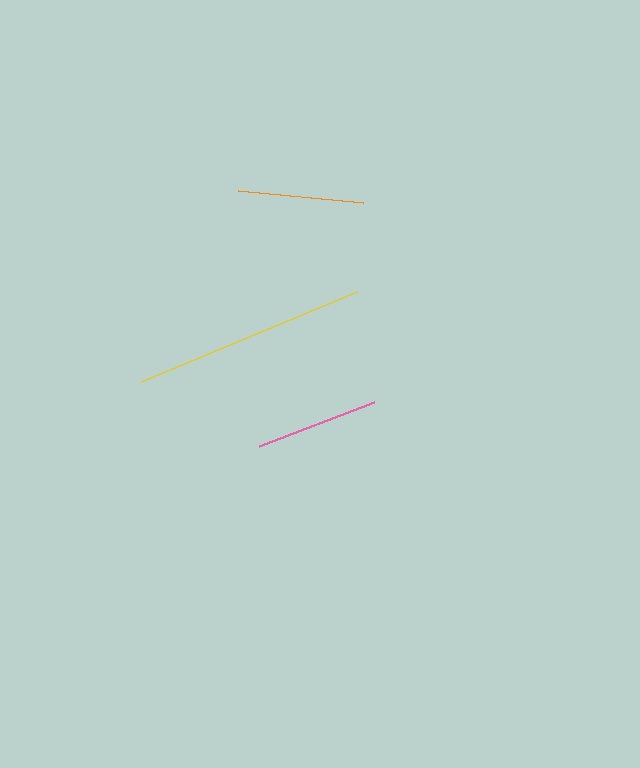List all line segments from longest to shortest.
From longest to shortest: yellow, orange, pink.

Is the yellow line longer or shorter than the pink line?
The yellow line is longer than the pink line.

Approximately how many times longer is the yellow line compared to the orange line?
The yellow line is approximately 1.9 times the length of the orange line.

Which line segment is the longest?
The yellow line is the longest at approximately 234 pixels.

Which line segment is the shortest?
The pink line is the shortest at approximately 123 pixels.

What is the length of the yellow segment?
The yellow segment is approximately 234 pixels long.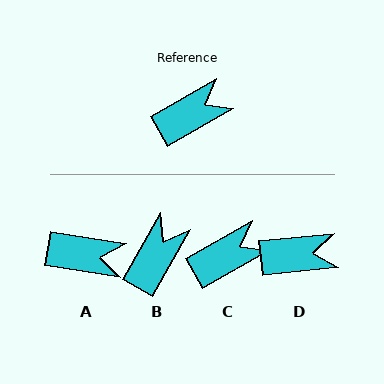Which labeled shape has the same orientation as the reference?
C.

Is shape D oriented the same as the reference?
No, it is off by about 24 degrees.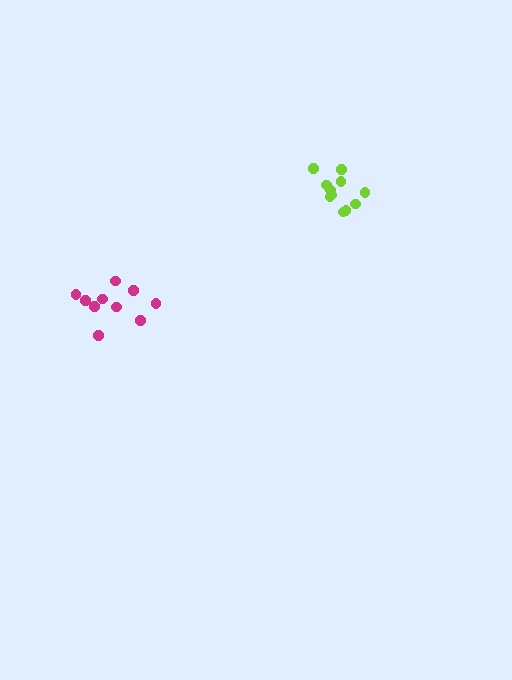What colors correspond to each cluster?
The clusters are colored: lime, magenta.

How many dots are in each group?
Group 1: 11 dots, Group 2: 10 dots (21 total).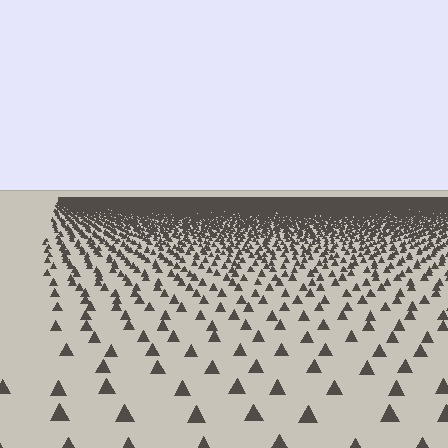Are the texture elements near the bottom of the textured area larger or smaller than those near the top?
Larger. Near the bottom, elements are closer to the viewer and appear at a bigger on-screen size.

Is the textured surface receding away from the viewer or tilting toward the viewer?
The surface is receding away from the viewer. Texture elements get smaller and denser toward the top.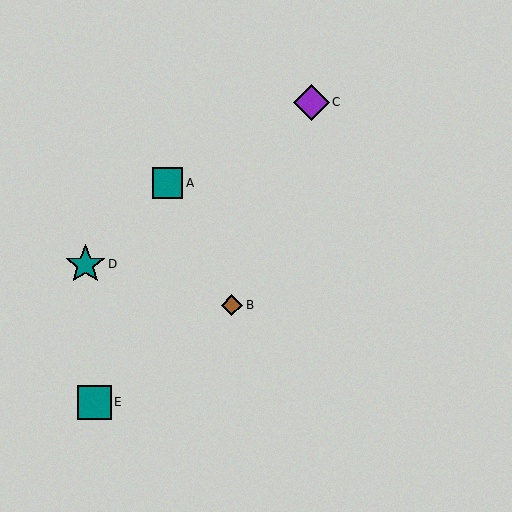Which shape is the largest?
The teal star (labeled D) is the largest.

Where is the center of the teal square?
The center of the teal square is at (94, 402).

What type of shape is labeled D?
Shape D is a teal star.